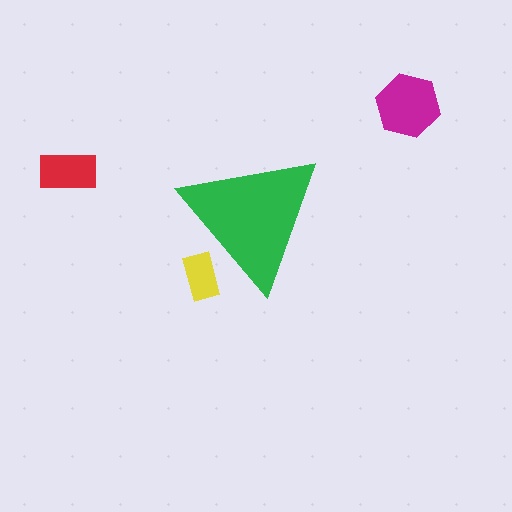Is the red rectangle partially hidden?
No, the red rectangle is fully visible.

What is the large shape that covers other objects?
A green triangle.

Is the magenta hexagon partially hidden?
No, the magenta hexagon is fully visible.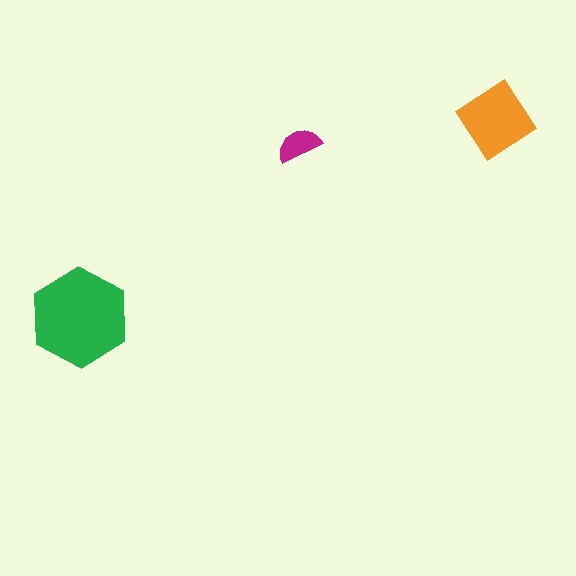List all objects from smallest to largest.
The magenta semicircle, the orange diamond, the green hexagon.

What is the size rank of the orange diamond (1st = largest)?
2nd.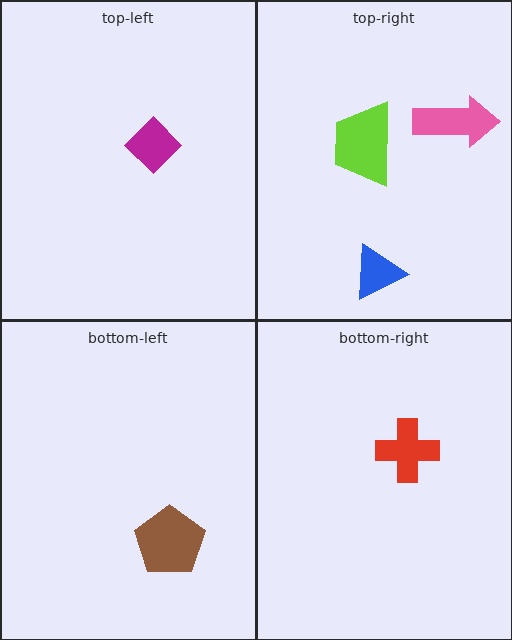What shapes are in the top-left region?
The magenta diamond.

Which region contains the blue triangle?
The top-right region.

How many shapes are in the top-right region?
3.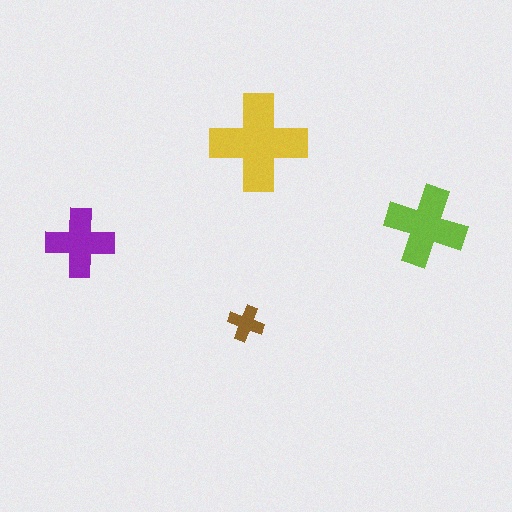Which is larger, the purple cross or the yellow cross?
The yellow one.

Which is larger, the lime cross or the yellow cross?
The yellow one.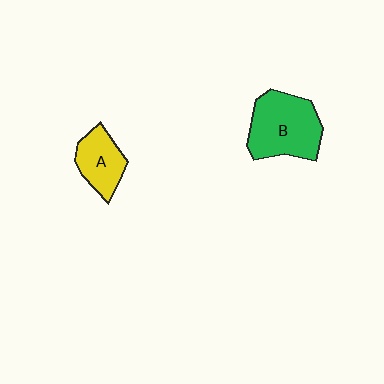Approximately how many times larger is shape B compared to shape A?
Approximately 1.7 times.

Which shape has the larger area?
Shape B (green).